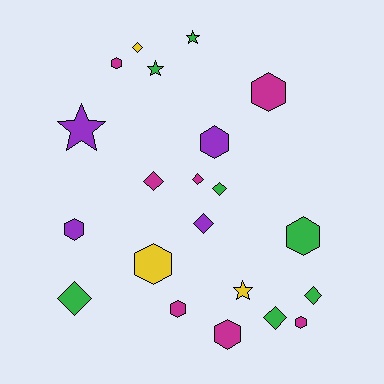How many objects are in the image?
There are 21 objects.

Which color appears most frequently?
Green, with 7 objects.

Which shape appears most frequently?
Hexagon, with 9 objects.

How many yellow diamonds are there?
There is 1 yellow diamond.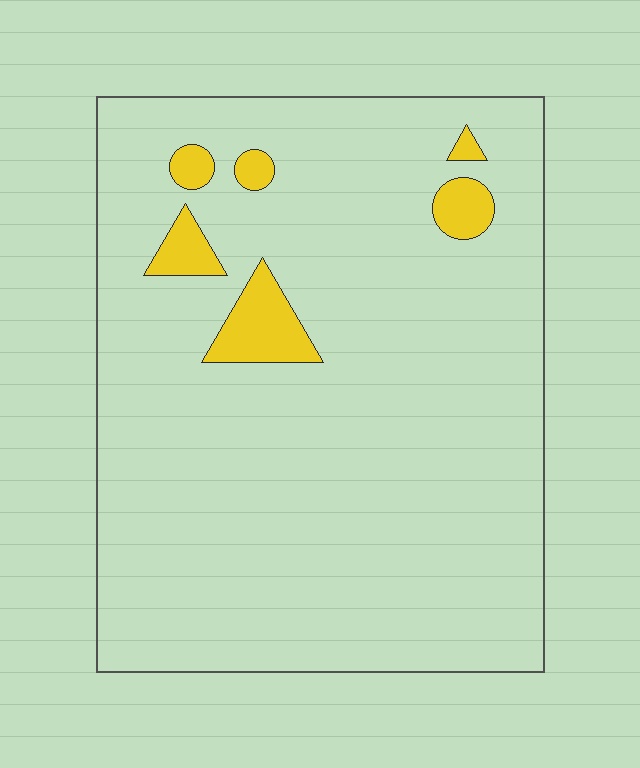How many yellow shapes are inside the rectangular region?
6.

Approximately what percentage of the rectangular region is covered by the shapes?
Approximately 5%.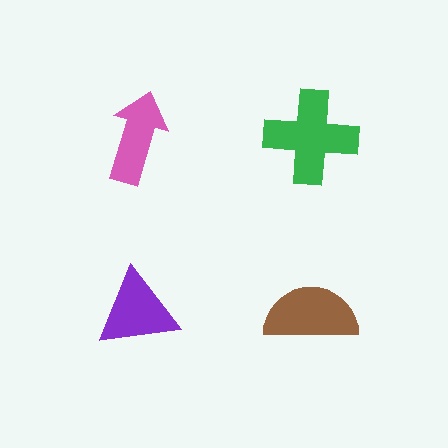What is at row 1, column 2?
A green cross.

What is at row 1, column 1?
A pink arrow.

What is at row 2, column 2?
A brown semicircle.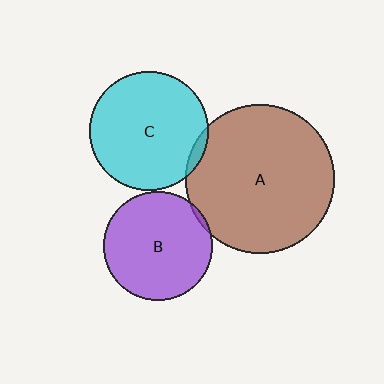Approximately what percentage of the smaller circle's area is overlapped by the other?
Approximately 5%.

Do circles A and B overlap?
Yes.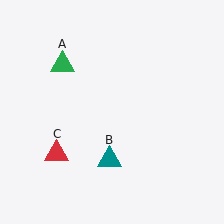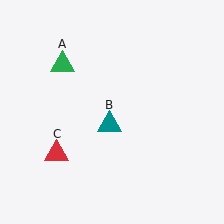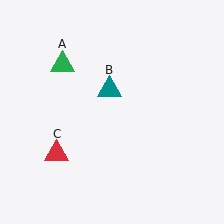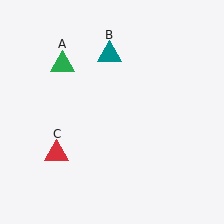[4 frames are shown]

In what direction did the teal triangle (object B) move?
The teal triangle (object B) moved up.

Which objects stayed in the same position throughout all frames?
Green triangle (object A) and red triangle (object C) remained stationary.